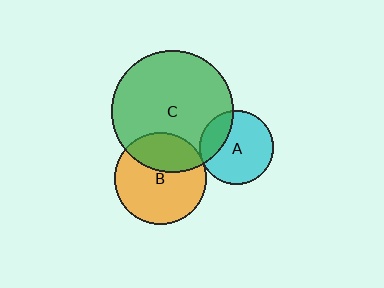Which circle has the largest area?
Circle C (green).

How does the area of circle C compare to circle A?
Approximately 2.7 times.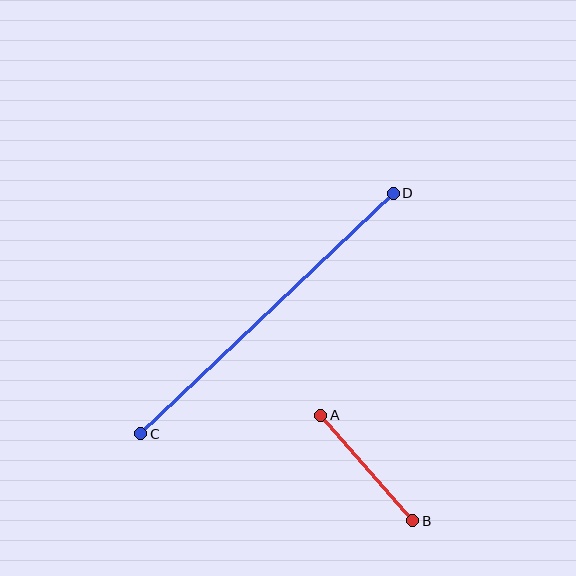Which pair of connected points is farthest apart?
Points C and D are farthest apart.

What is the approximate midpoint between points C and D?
The midpoint is at approximately (267, 314) pixels.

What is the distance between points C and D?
The distance is approximately 349 pixels.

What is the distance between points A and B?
The distance is approximately 140 pixels.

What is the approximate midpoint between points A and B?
The midpoint is at approximately (367, 468) pixels.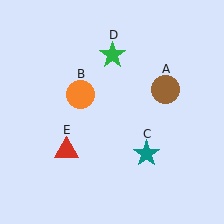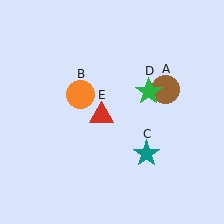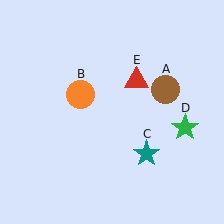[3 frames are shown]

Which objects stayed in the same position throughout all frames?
Brown circle (object A) and orange circle (object B) and teal star (object C) remained stationary.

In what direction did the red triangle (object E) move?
The red triangle (object E) moved up and to the right.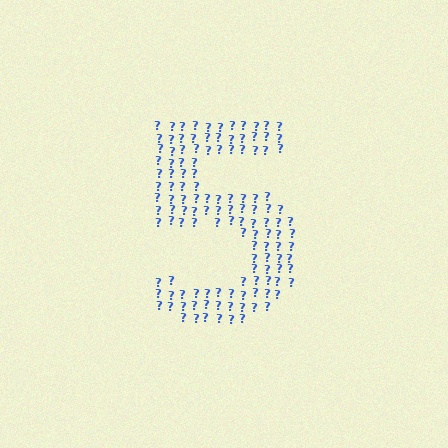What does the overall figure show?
The overall figure shows the digit 5.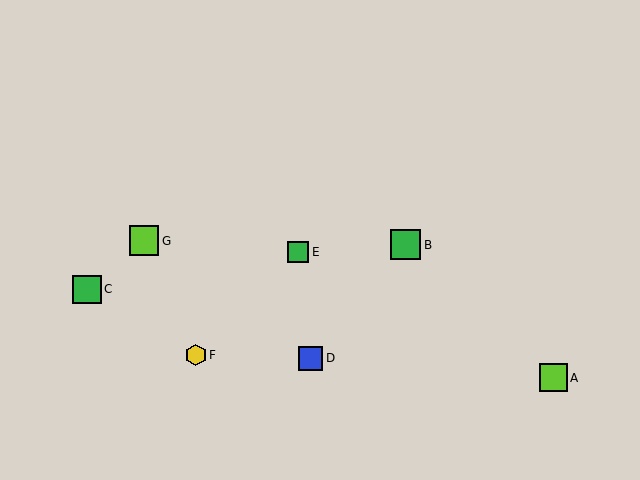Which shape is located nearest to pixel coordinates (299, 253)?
The green square (labeled E) at (298, 252) is nearest to that location.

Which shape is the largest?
The green square (labeled B) is the largest.